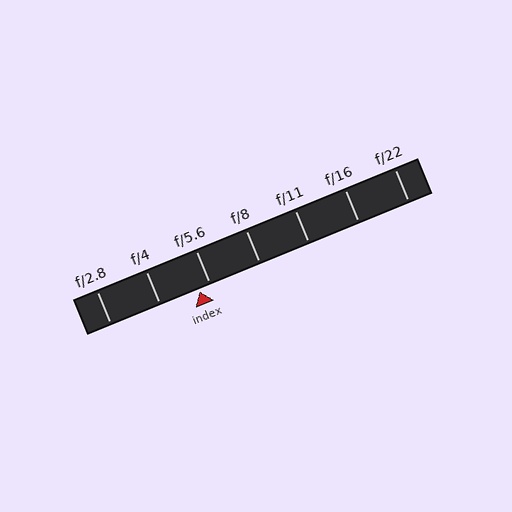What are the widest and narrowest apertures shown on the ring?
The widest aperture shown is f/2.8 and the narrowest is f/22.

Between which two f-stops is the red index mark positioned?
The index mark is between f/4 and f/5.6.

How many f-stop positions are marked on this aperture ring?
There are 7 f-stop positions marked.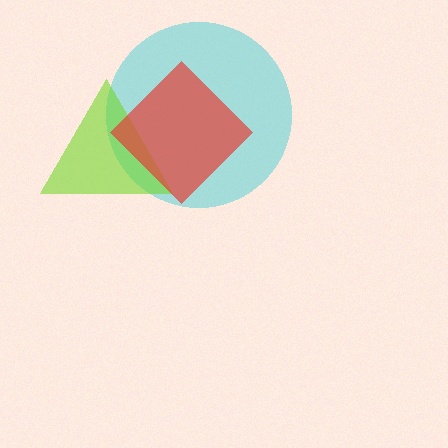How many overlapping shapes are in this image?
There are 3 overlapping shapes in the image.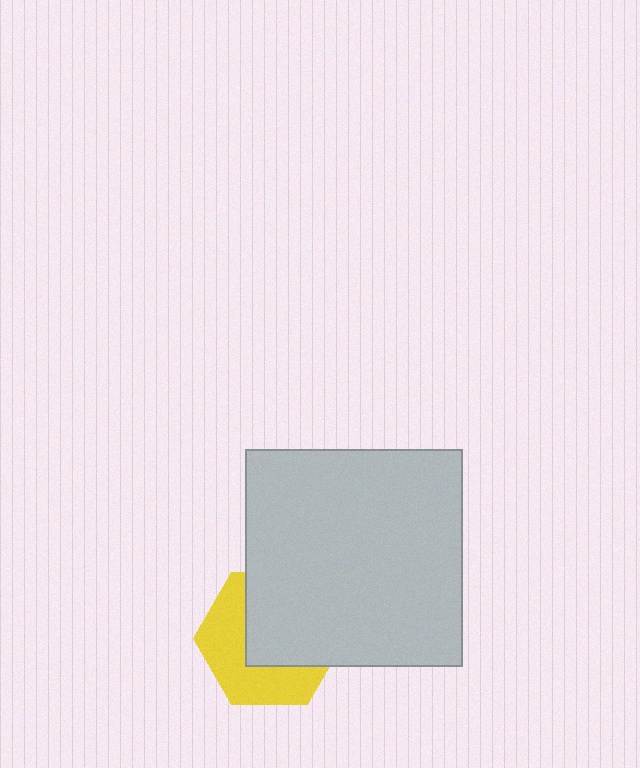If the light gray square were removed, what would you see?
You would see the complete yellow hexagon.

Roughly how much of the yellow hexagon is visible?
About half of it is visible (roughly 47%).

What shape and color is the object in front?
The object in front is a light gray square.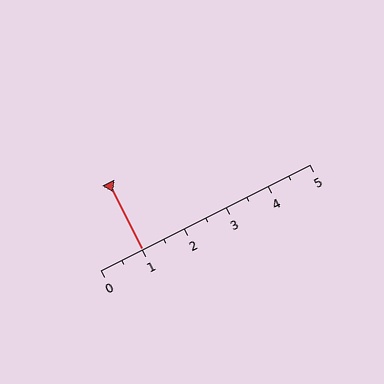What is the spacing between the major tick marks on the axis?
The major ticks are spaced 1 apart.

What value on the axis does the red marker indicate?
The marker indicates approximately 1.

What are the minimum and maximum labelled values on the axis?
The axis runs from 0 to 5.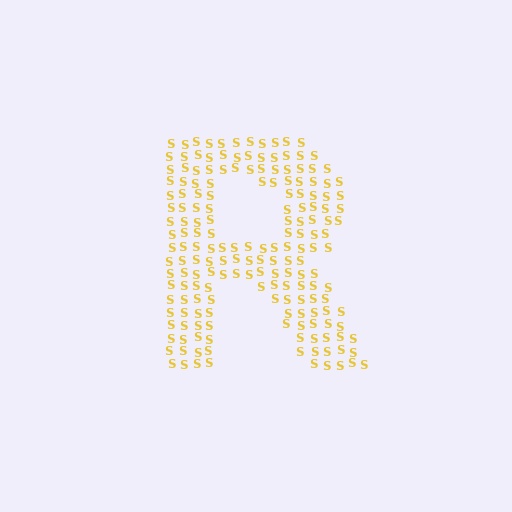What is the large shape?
The large shape is the letter R.